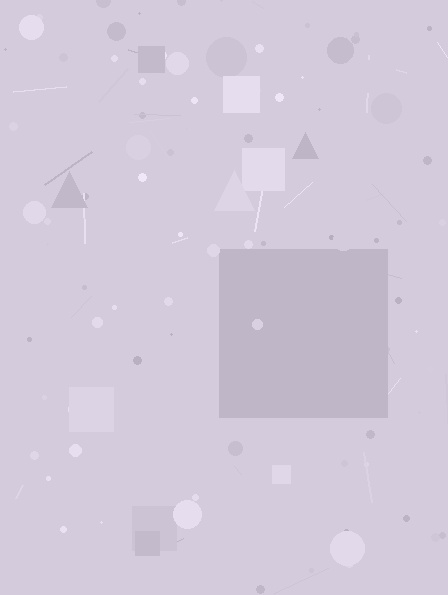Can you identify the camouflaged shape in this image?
The camouflaged shape is a square.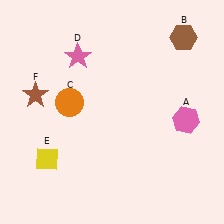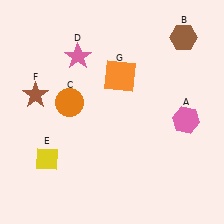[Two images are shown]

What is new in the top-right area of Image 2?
An orange square (G) was added in the top-right area of Image 2.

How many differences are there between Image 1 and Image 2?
There is 1 difference between the two images.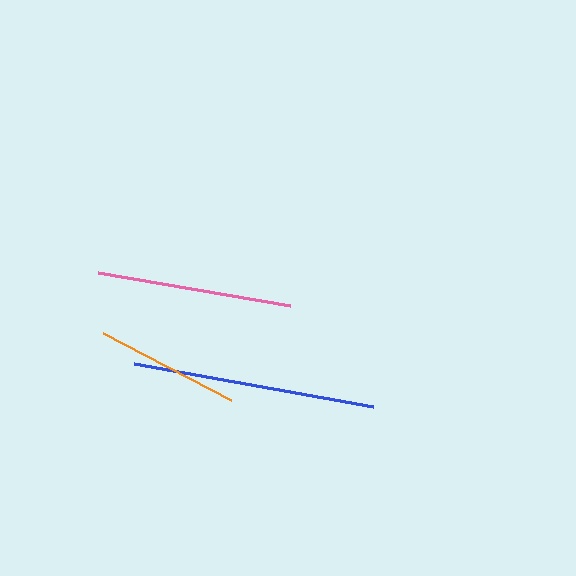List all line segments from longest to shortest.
From longest to shortest: blue, pink, orange.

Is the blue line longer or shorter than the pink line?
The blue line is longer than the pink line.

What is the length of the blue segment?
The blue segment is approximately 243 pixels long.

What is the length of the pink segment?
The pink segment is approximately 195 pixels long.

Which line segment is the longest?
The blue line is the longest at approximately 243 pixels.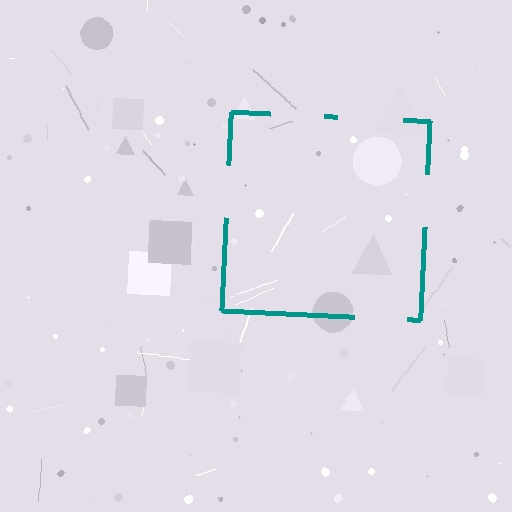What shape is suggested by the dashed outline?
The dashed outline suggests a square.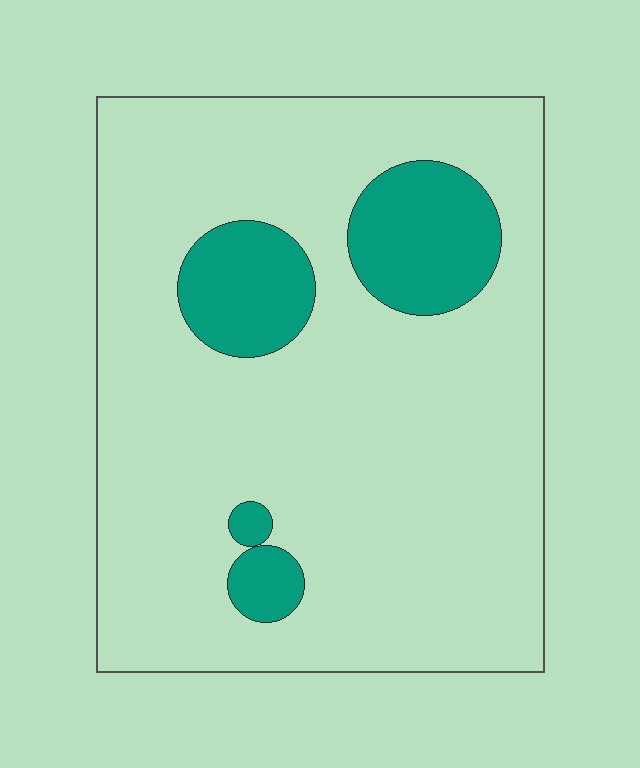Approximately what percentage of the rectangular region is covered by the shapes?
Approximately 15%.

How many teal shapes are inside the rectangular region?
4.